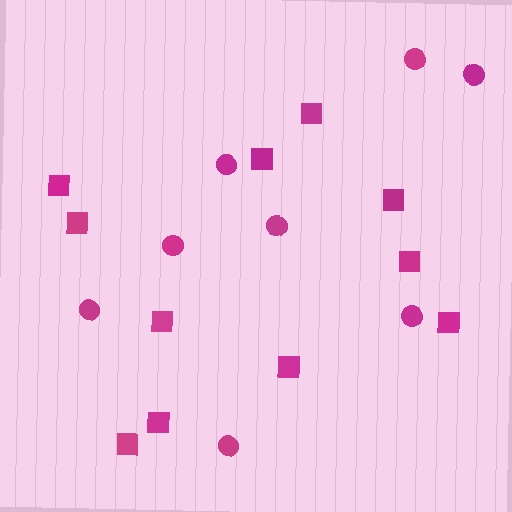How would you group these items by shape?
There are 2 groups: one group of squares (11) and one group of circles (8).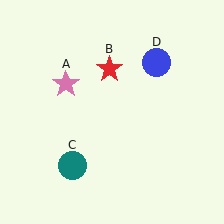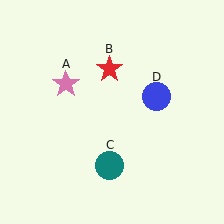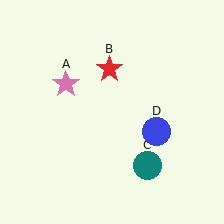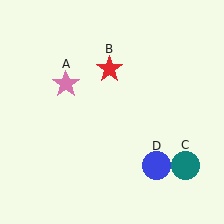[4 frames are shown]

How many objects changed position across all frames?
2 objects changed position: teal circle (object C), blue circle (object D).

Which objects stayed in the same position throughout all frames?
Pink star (object A) and red star (object B) remained stationary.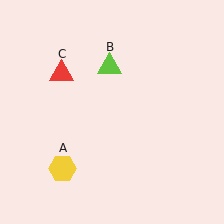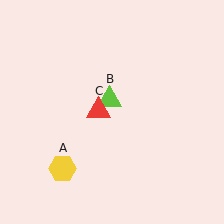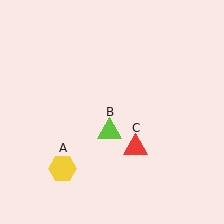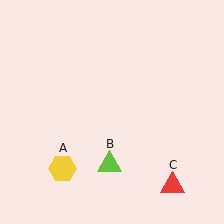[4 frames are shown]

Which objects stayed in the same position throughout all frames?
Yellow hexagon (object A) remained stationary.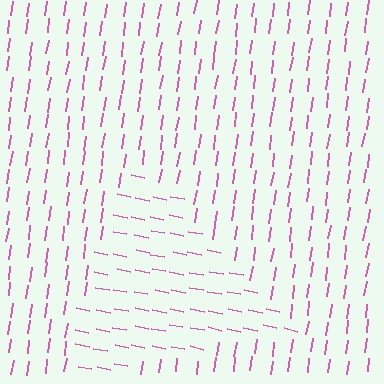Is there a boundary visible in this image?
Yes, there is a texture boundary formed by a change in line orientation.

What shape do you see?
I see a triangle.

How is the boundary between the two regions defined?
The boundary is defined purely by a change in line orientation (approximately 87 degrees difference). All lines are the same color and thickness.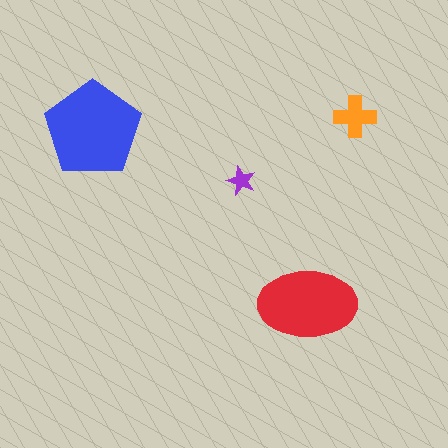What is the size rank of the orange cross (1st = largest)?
3rd.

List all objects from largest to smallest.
The blue pentagon, the red ellipse, the orange cross, the purple star.